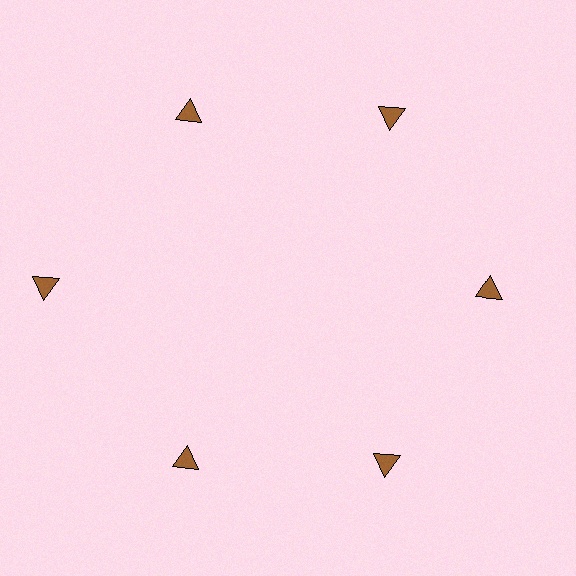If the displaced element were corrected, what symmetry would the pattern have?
It would have 6-fold rotational symmetry — the pattern would map onto itself every 60 degrees.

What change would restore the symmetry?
The symmetry would be restored by moving it inward, back onto the ring so that all 6 triangles sit at equal angles and equal distance from the center.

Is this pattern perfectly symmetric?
No. The 6 brown triangles are arranged in a ring, but one element near the 9 o'clock position is pushed outward from the center, breaking the 6-fold rotational symmetry.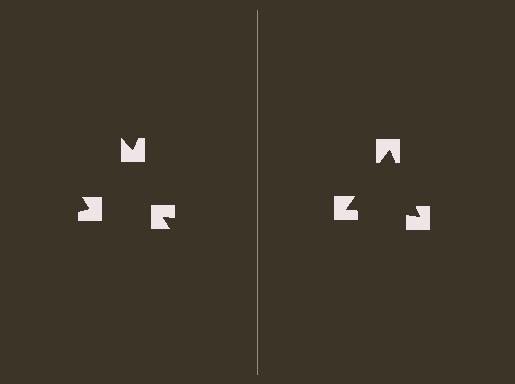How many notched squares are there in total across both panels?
6 — 3 on each side.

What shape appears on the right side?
An illusory triangle.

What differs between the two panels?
The notched squares are positioned identically on both sides; only the wedge orientations differ. On the right they align to a triangle; on the left they are misaligned.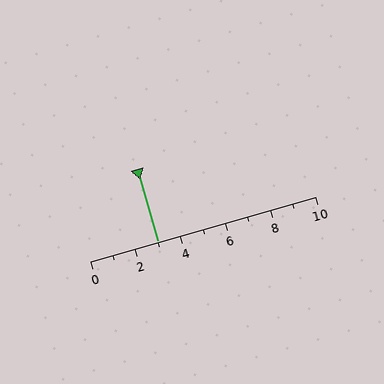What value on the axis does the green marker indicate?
The marker indicates approximately 3.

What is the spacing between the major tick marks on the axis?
The major ticks are spaced 2 apart.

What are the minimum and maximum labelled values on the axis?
The axis runs from 0 to 10.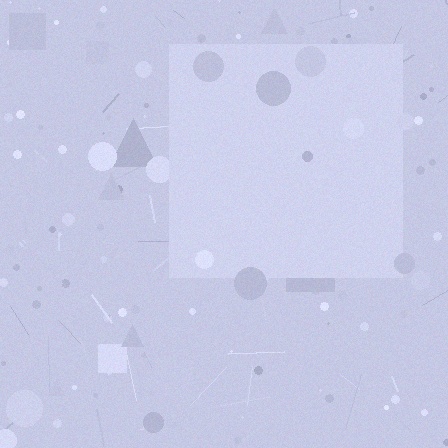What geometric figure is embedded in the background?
A square is embedded in the background.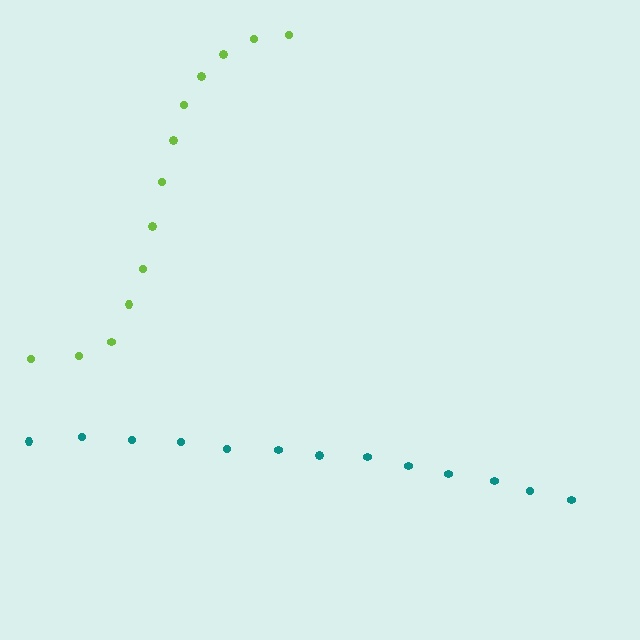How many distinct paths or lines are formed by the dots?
There are 2 distinct paths.